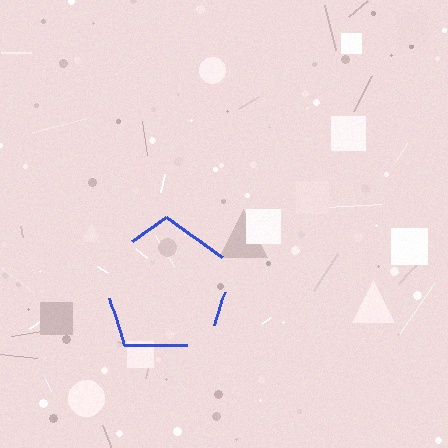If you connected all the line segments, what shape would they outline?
They would outline a pentagon.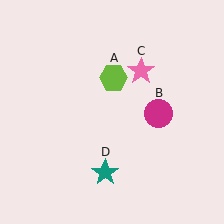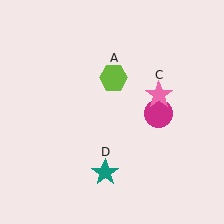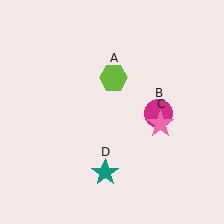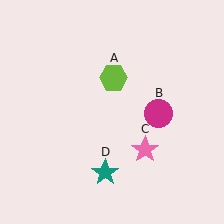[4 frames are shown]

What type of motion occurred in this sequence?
The pink star (object C) rotated clockwise around the center of the scene.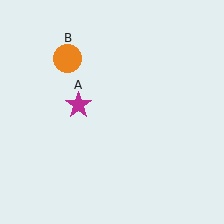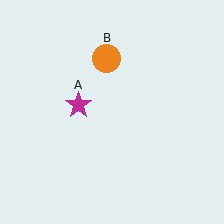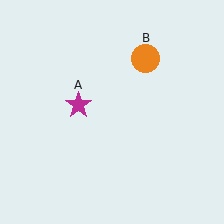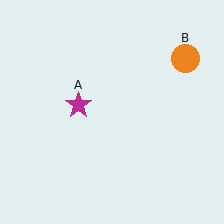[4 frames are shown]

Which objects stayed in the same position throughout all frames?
Magenta star (object A) remained stationary.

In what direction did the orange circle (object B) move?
The orange circle (object B) moved right.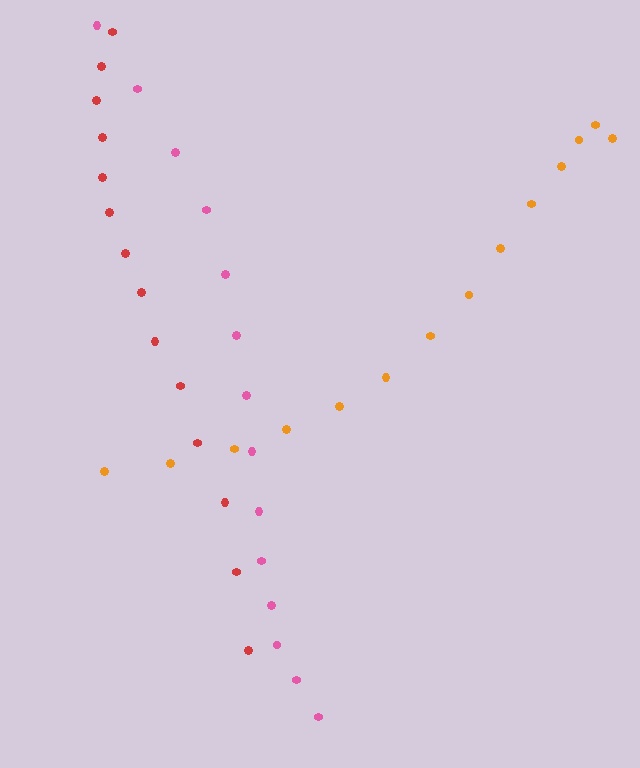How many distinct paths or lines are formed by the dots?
There are 3 distinct paths.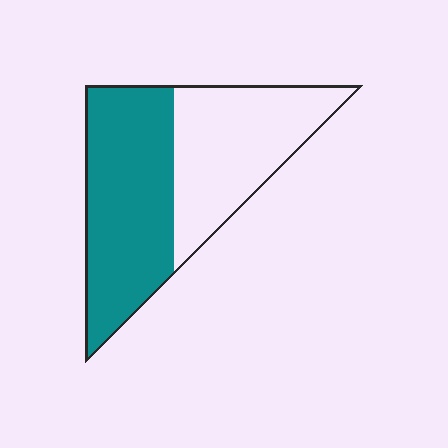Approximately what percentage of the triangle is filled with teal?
Approximately 55%.